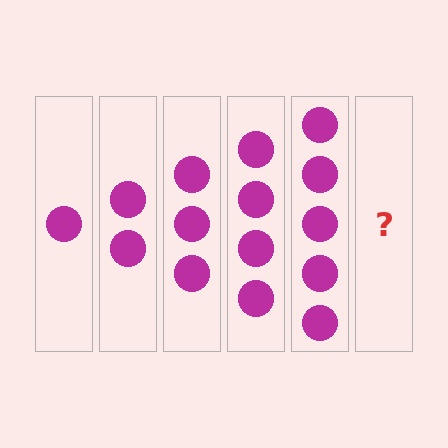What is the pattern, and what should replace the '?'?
The pattern is that each step adds one more circle. The '?' should be 6 circles.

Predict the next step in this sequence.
The next step is 6 circles.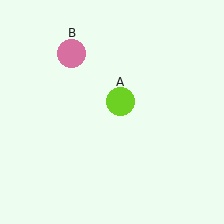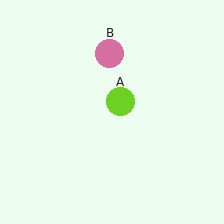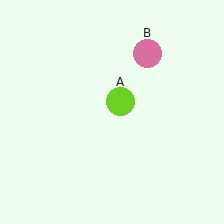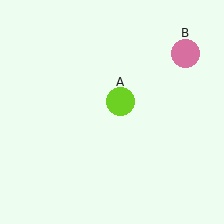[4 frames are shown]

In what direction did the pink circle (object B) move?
The pink circle (object B) moved right.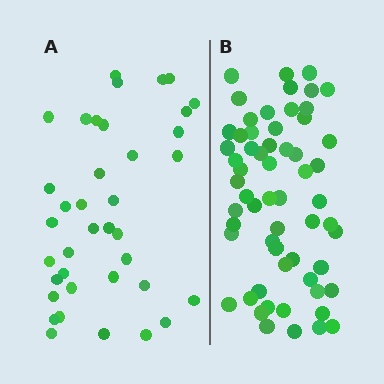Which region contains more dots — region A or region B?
Region B (the right region) has more dots.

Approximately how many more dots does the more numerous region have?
Region B has approximately 20 more dots than region A.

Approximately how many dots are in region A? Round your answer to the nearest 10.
About 40 dots. (The exact count is 38, which rounds to 40.)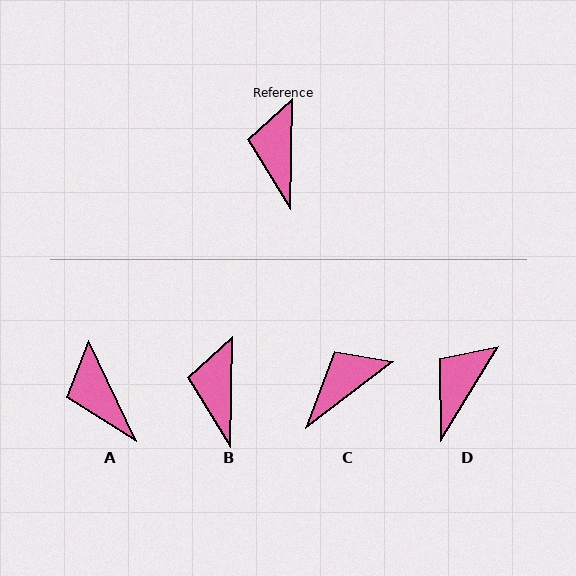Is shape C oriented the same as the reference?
No, it is off by about 51 degrees.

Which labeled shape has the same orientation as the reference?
B.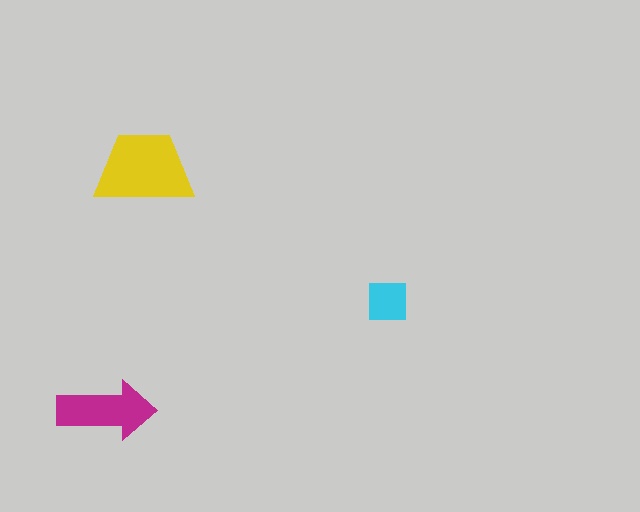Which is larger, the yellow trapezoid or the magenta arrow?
The yellow trapezoid.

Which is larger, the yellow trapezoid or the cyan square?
The yellow trapezoid.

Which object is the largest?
The yellow trapezoid.